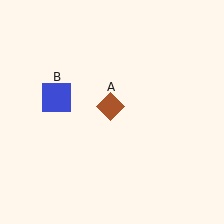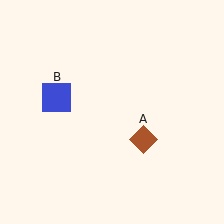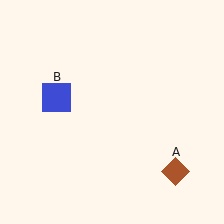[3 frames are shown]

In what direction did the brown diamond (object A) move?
The brown diamond (object A) moved down and to the right.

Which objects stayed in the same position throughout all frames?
Blue square (object B) remained stationary.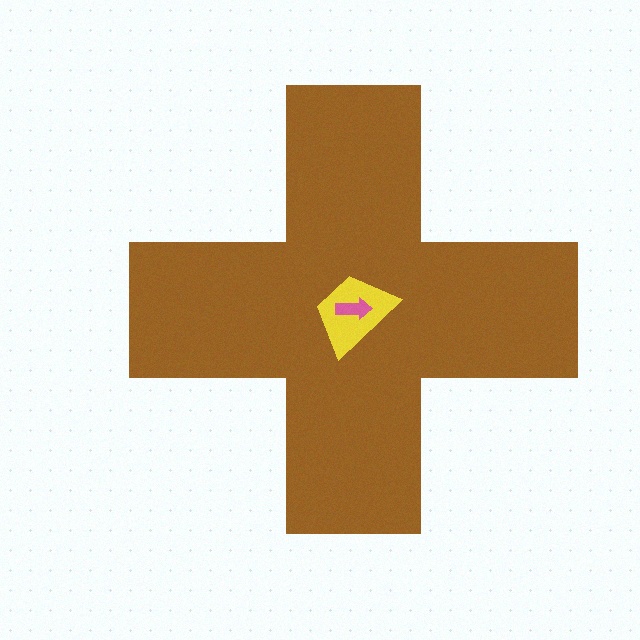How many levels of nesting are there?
3.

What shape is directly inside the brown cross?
The yellow trapezoid.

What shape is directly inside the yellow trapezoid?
The pink arrow.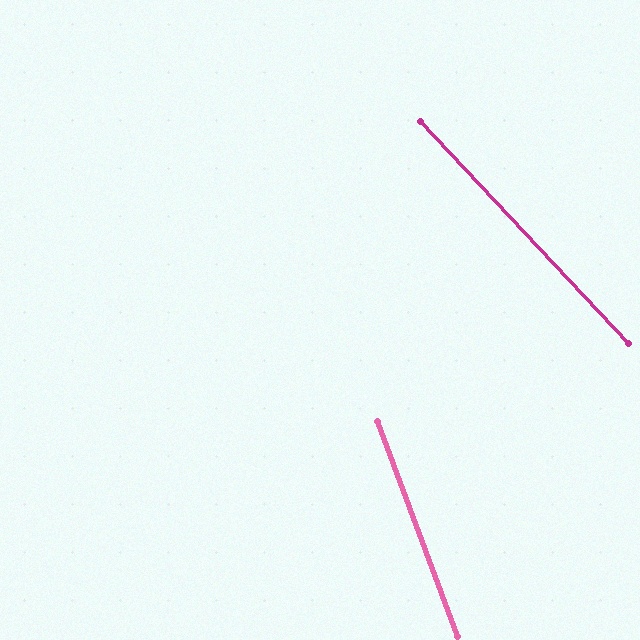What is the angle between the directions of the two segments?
Approximately 23 degrees.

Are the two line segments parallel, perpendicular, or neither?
Neither parallel nor perpendicular — they differ by about 23°.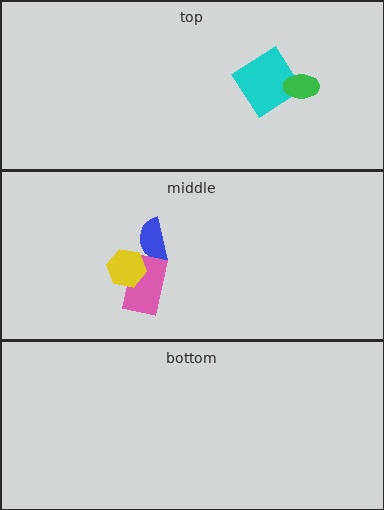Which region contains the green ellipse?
The top region.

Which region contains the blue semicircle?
The middle region.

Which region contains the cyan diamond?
The top region.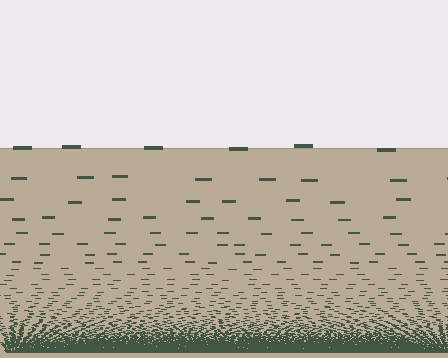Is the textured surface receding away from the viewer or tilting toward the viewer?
The surface appears to tilt toward the viewer. Texture elements get larger and sparser toward the top.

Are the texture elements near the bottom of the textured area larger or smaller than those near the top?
Smaller. The gradient is inverted — elements near the bottom are smaller and denser.